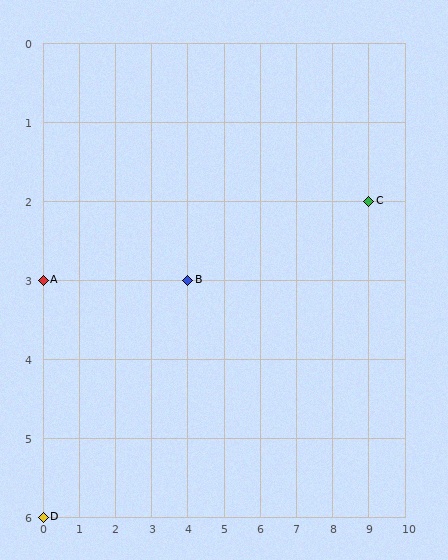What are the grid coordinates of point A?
Point A is at grid coordinates (0, 3).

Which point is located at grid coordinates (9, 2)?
Point C is at (9, 2).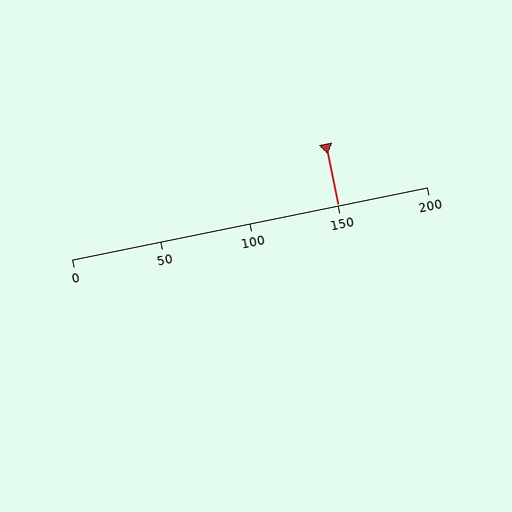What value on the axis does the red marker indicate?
The marker indicates approximately 150.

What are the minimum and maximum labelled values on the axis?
The axis runs from 0 to 200.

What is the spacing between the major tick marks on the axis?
The major ticks are spaced 50 apart.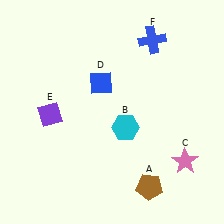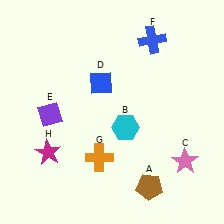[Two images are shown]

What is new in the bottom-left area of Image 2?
An orange cross (G) was added in the bottom-left area of Image 2.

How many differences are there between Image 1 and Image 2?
There are 2 differences between the two images.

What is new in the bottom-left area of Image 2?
A magenta star (H) was added in the bottom-left area of Image 2.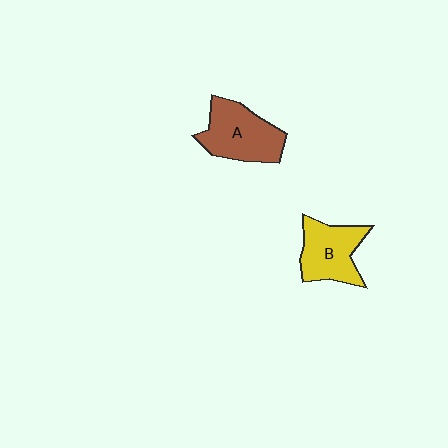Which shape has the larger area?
Shape A (brown).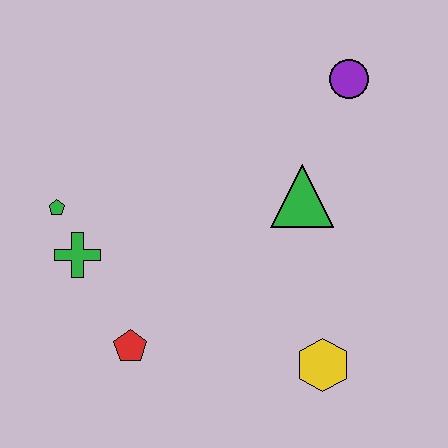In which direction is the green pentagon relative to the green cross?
The green pentagon is above the green cross.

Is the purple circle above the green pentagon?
Yes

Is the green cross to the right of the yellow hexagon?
No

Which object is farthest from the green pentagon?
The purple circle is farthest from the green pentagon.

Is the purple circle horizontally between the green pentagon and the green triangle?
No